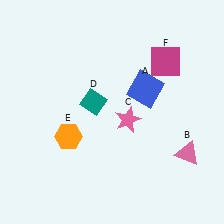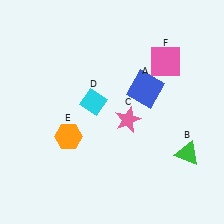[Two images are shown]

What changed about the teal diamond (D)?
In Image 1, D is teal. In Image 2, it changed to cyan.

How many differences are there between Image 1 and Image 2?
There are 3 differences between the two images.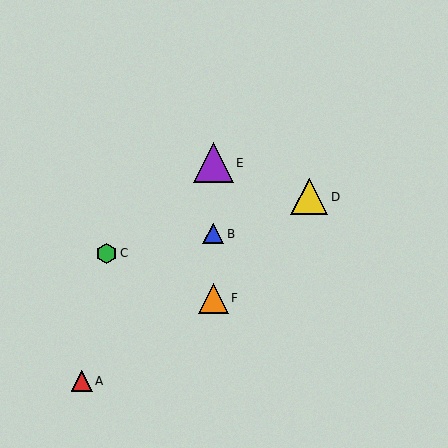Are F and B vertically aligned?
Yes, both are at x≈213.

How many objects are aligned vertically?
3 objects (B, E, F) are aligned vertically.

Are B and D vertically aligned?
No, B is at x≈213 and D is at x≈309.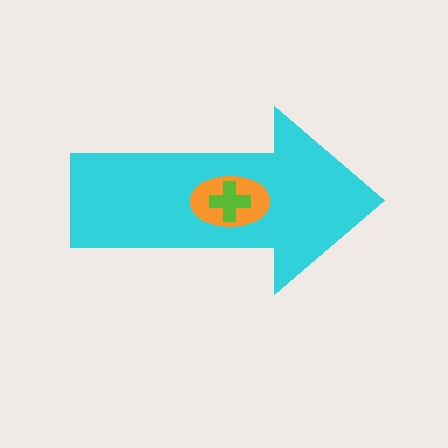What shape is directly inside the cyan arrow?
The orange ellipse.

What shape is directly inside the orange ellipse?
The lime cross.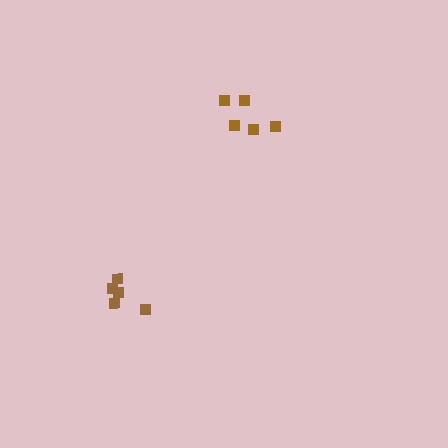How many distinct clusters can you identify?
There are 2 distinct clusters.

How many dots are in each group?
Group 1: 5 dots, Group 2: 5 dots (10 total).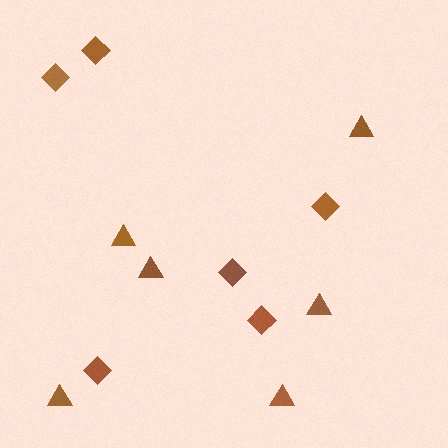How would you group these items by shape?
There are 2 groups: one group of triangles (6) and one group of diamonds (6).